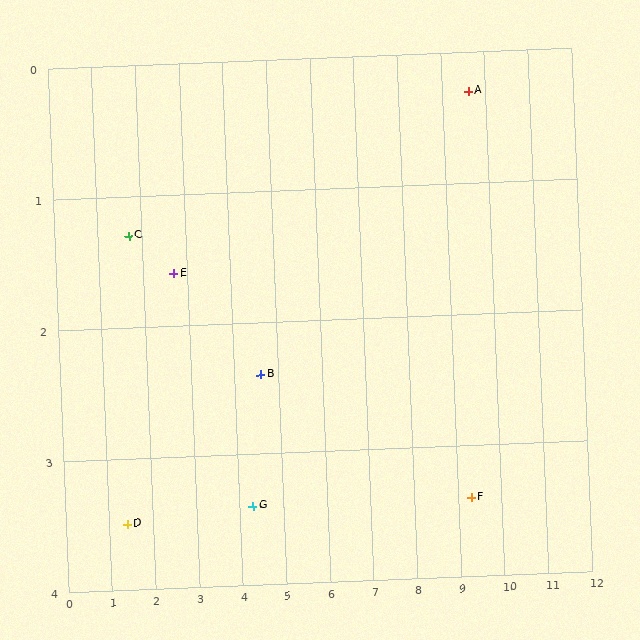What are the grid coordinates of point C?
Point C is at approximately (1.7, 1.3).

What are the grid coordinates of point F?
Point F is at approximately (9.3, 3.4).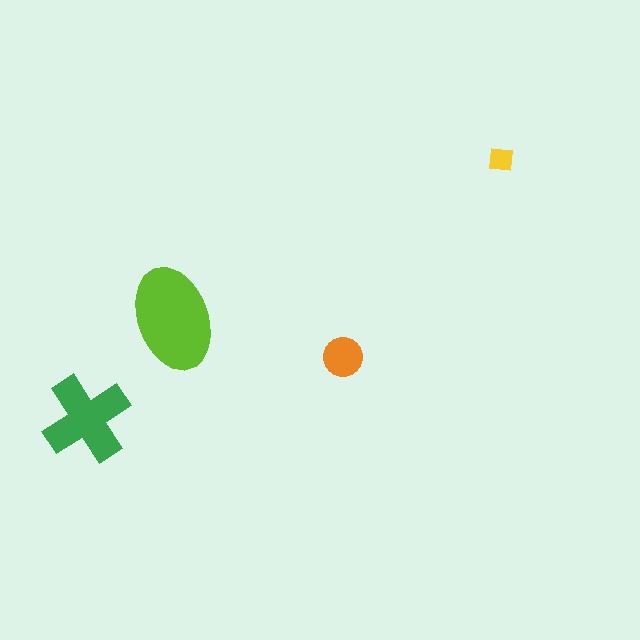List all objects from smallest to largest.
The yellow square, the orange circle, the green cross, the lime ellipse.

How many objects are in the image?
There are 4 objects in the image.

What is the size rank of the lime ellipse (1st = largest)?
1st.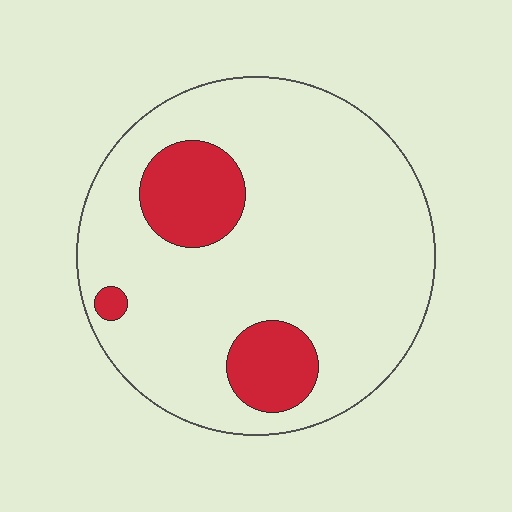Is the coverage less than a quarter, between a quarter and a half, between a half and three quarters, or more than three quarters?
Less than a quarter.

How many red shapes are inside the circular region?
3.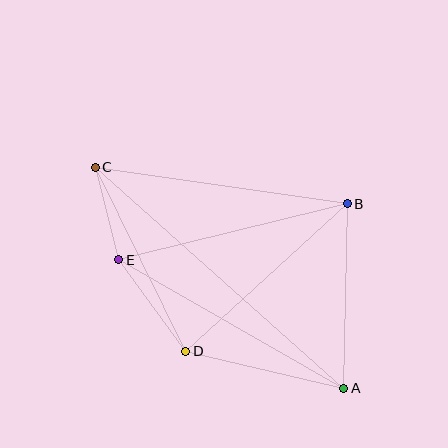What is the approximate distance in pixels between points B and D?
The distance between B and D is approximately 219 pixels.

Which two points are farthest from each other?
Points A and C are farthest from each other.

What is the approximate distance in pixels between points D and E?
The distance between D and E is approximately 113 pixels.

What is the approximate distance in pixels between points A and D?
The distance between A and D is approximately 162 pixels.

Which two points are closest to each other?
Points C and E are closest to each other.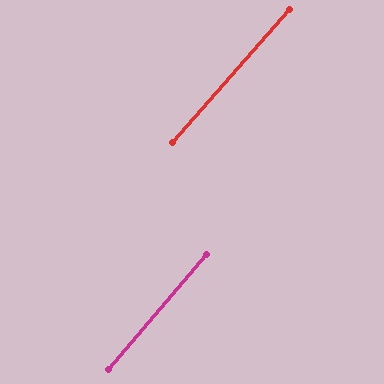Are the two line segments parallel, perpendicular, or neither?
Parallel — their directions differ by only 0.7°.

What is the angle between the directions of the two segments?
Approximately 1 degree.